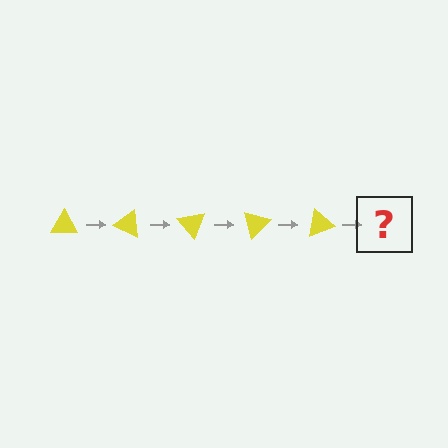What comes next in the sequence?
The next element should be a yellow triangle rotated 125 degrees.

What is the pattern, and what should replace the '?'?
The pattern is that the triangle rotates 25 degrees each step. The '?' should be a yellow triangle rotated 125 degrees.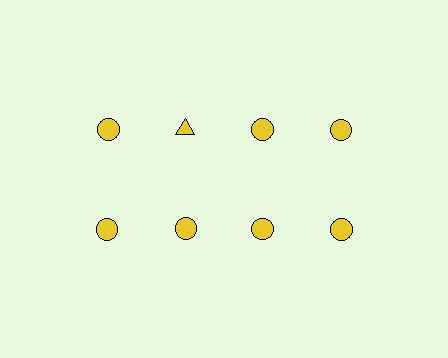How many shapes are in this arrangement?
There are 8 shapes arranged in a grid pattern.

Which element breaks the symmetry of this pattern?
The yellow triangle in the top row, second from left column breaks the symmetry. All other shapes are yellow circles.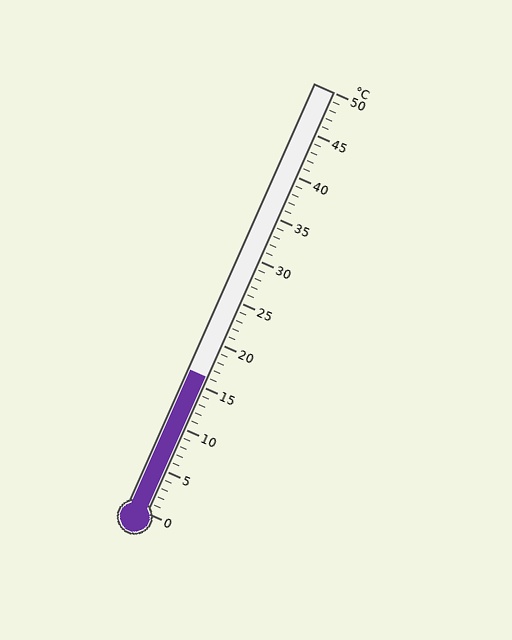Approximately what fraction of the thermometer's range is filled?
The thermometer is filled to approximately 30% of its range.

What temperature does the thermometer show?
The thermometer shows approximately 16°C.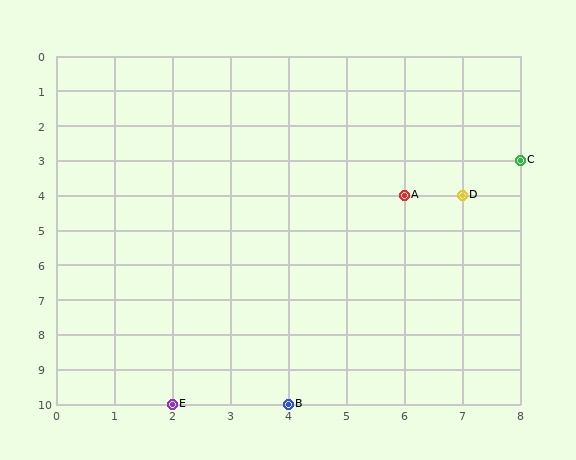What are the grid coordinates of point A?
Point A is at grid coordinates (6, 4).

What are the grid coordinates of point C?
Point C is at grid coordinates (8, 3).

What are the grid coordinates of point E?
Point E is at grid coordinates (2, 10).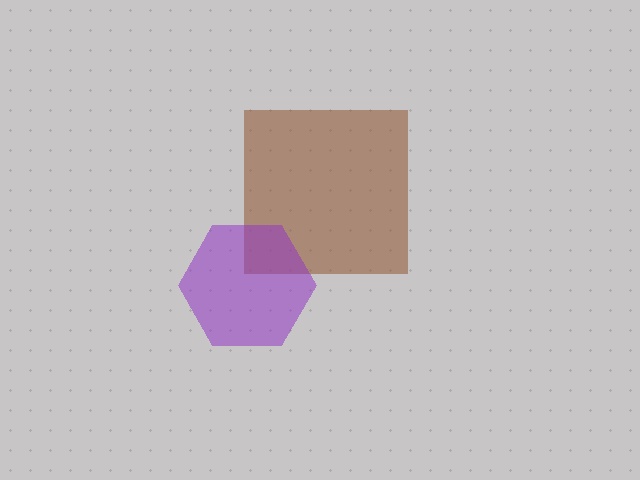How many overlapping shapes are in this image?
There are 2 overlapping shapes in the image.